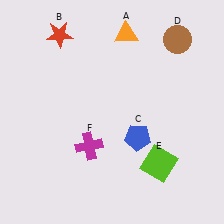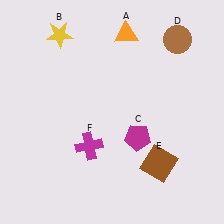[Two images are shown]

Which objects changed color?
B changed from red to yellow. C changed from blue to magenta. E changed from lime to brown.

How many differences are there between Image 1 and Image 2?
There are 3 differences between the two images.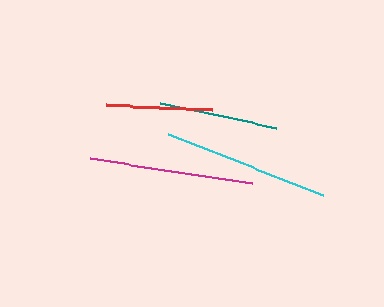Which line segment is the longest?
The cyan line is the longest at approximately 166 pixels.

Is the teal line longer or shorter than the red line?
The teal line is longer than the red line.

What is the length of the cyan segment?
The cyan segment is approximately 166 pixels long.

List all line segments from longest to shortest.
From longest to shortest: cyan, magenta, teal, red.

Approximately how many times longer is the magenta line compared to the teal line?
The magenta line is approximately 1.4 times the length of the teal line.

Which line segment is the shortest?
The red line is the shortest at approximately 106 pixels.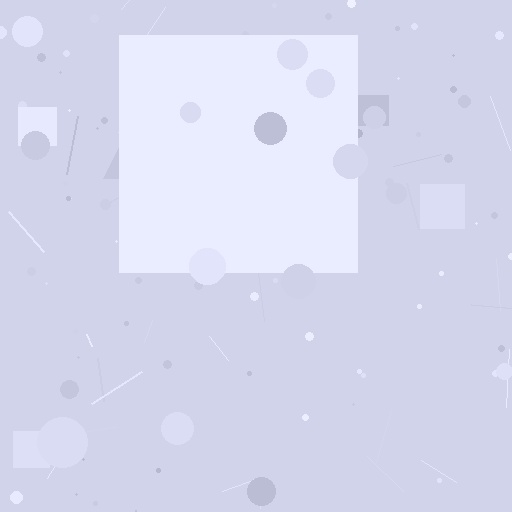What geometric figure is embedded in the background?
A square is embedded in the background.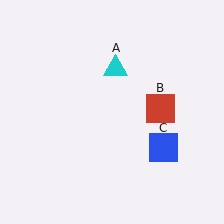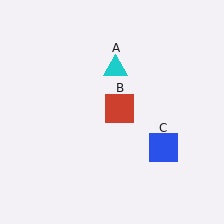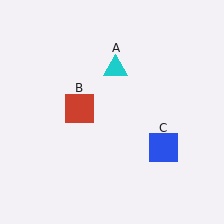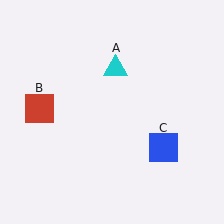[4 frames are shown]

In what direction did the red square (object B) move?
The red square (object B) moved left.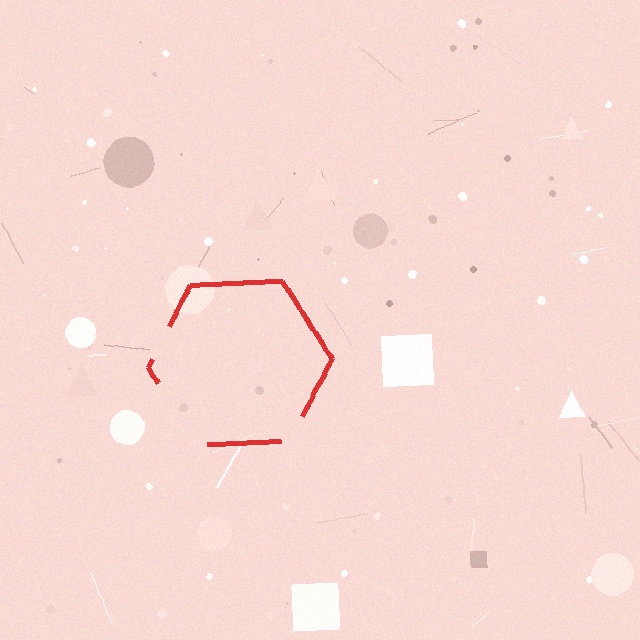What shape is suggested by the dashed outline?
The dashed outline suggests a hexagon.